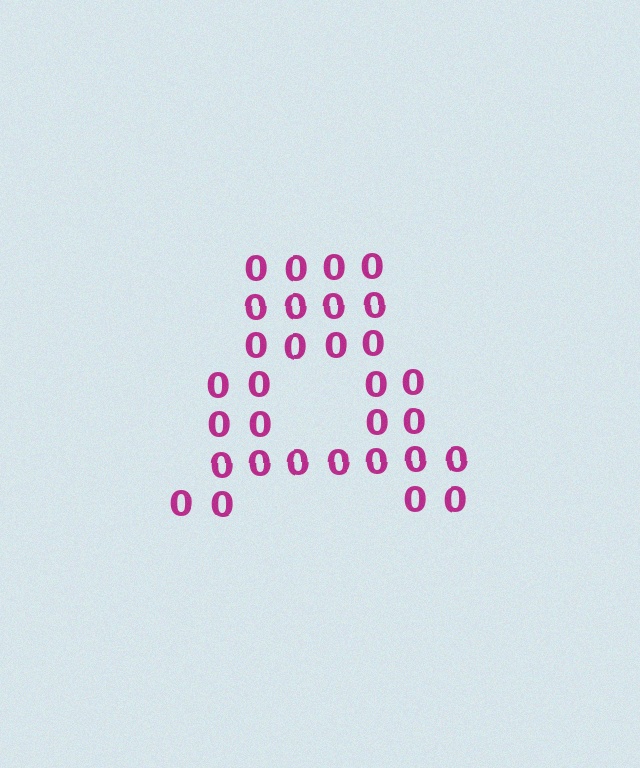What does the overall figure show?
The overall figure shows the letter A.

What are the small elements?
The small elements are digit 0's.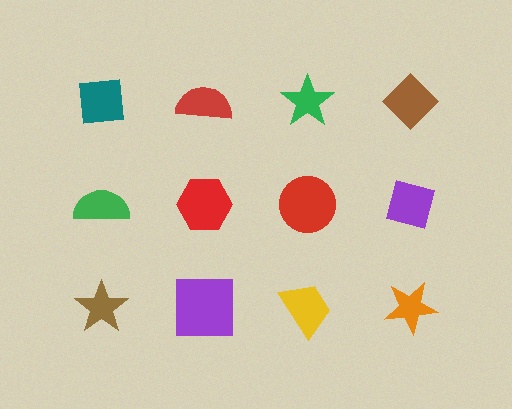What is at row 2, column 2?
A red hexagon.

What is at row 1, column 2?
A red semicircle.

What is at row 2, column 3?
A red circle.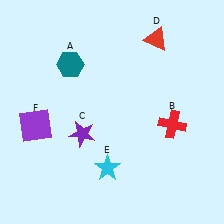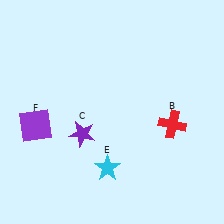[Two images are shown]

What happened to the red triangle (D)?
The red triangle (D) was removed in Image 2. It was in the top-right area of Image 1.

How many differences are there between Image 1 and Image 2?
There are 2 differences between the two images.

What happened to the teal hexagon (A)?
The teal hexagon (A) was removed in Image 2. It was in the top-left area of Image 1.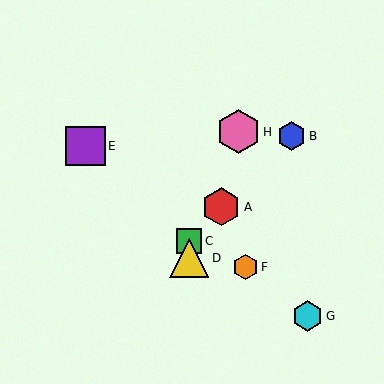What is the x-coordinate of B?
Object B is at x≈291.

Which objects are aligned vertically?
Objects C, D are aligned vertically.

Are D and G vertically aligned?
No, D is at x≈189 and G is at x≈307.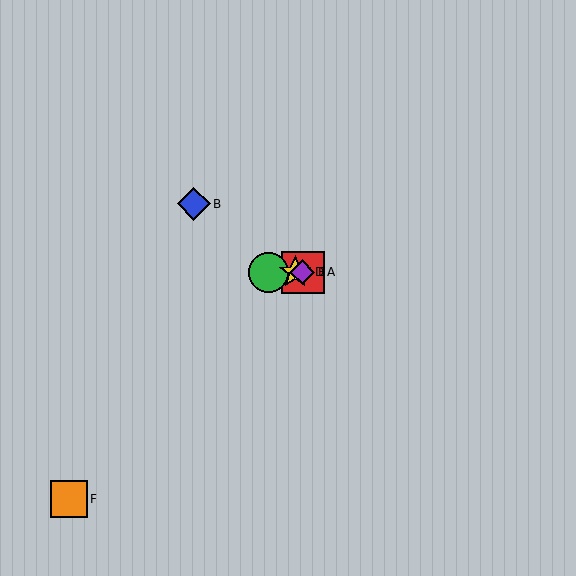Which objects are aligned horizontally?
Objects A, C, D, E are aligned horizontally.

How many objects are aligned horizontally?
4 objects (A, C, D, E) are aligned horizontally.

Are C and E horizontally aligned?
Yes, both are at y≈272.